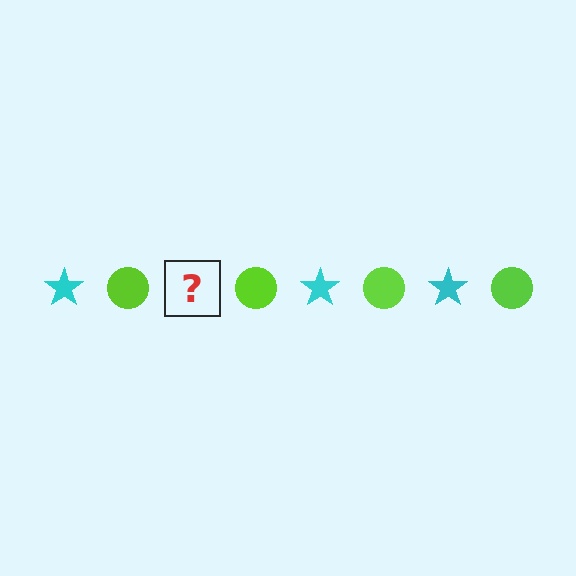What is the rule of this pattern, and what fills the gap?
The rule is that the pattern alternates between cyan star and lime circle. The gap should be filled with a cyan star.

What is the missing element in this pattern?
The missing element is a cyan star.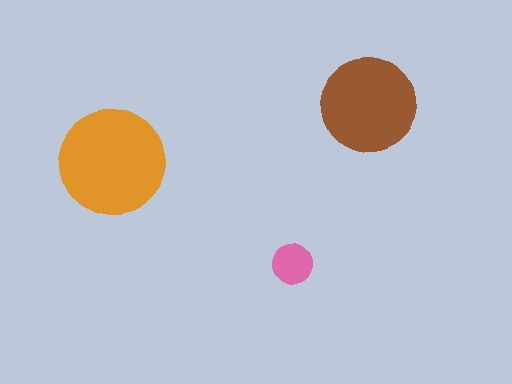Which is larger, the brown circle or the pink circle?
The brown one.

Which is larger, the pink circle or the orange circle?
The orange one.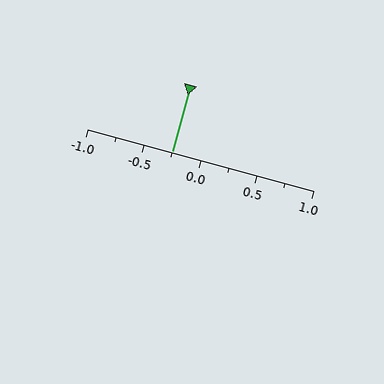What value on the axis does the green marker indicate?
The marker indicates approximately -0.25.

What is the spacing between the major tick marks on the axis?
The major ticks are spaced 0.5 apart.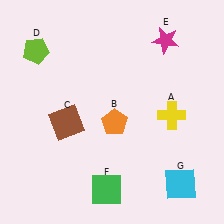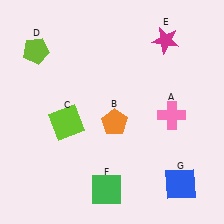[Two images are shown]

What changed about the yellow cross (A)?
In Image 1, A is yellow. In Image 2, it changed to pink.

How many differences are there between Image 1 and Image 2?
There are 3 differences between the two images.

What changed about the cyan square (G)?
In Image 1, G is cyan. In Image 2, it changed to blue.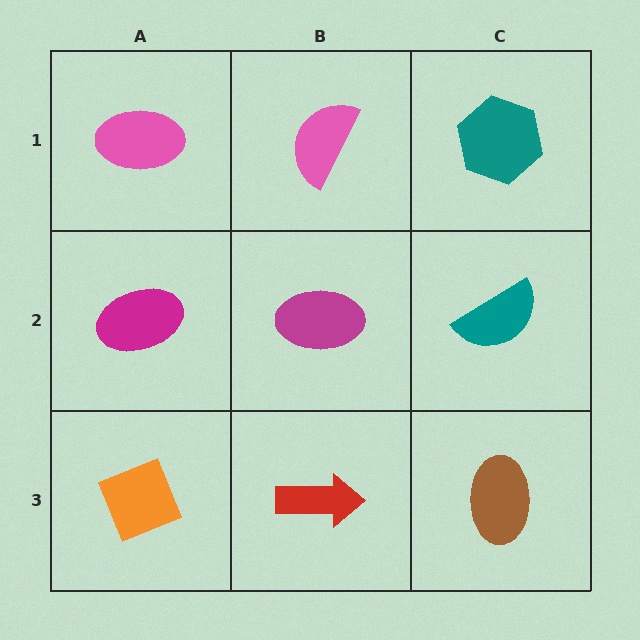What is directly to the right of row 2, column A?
A magenta ellipse.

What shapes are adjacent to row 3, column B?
A magenta ellipse (row 2, column B), an orange diamond (row 3, column A), a brown ellipse (row 3, column C).